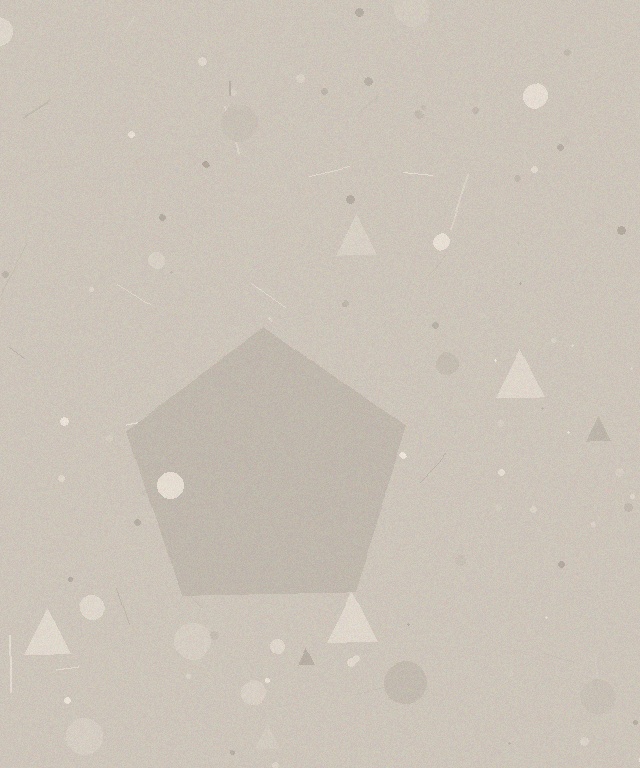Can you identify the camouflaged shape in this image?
The camouflaged shape is a pentagon.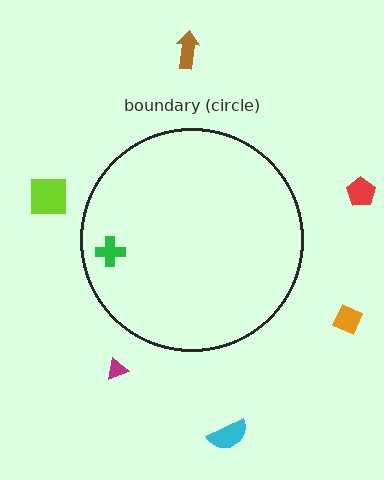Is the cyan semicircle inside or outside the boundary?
Outside.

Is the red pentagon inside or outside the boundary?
Outside.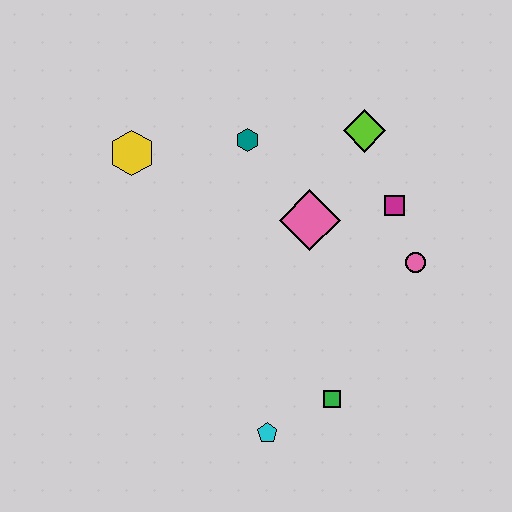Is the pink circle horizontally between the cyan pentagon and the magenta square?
No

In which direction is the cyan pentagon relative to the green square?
The cyan pentagon is to the left of the green square.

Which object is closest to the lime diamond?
The magenta square is closest to the lime diamond.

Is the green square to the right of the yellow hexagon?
Yes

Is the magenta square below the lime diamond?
Yes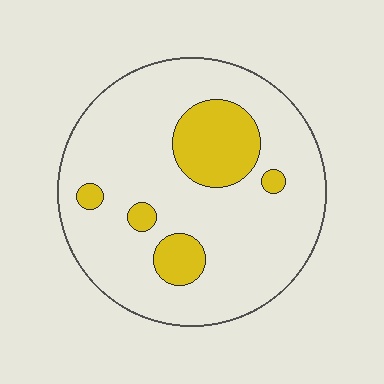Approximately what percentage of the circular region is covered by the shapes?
Approximately 20%.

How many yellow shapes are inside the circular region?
5.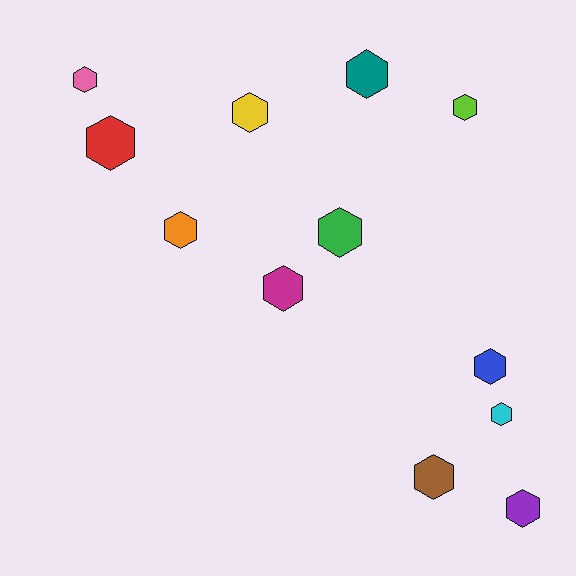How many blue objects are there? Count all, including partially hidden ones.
There is 1 blue object.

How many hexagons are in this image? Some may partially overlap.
There are 12 hexagons.